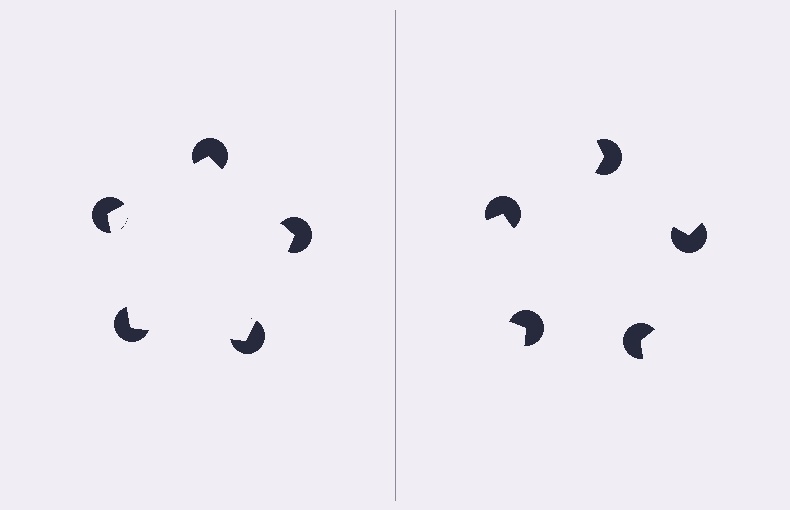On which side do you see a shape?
An illusory pentagon appears on the left side. On the right side the wedge cuts are rotated, so no coherent shape forms.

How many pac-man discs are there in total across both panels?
10 — 5 on each side.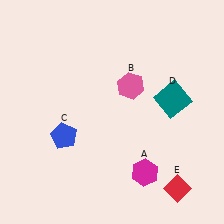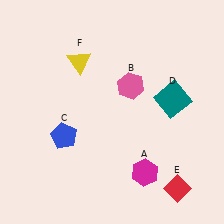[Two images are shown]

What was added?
A yellow triangle (F) was added in Image 2.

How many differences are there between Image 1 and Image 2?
There is 1 difference between the two images.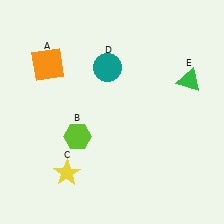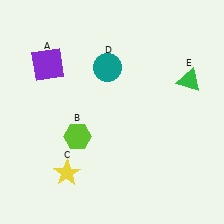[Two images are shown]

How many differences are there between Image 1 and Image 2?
There is 1 difference between the two images.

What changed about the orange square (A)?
In Image 1, A is orange. In Image 2, it changed to purple.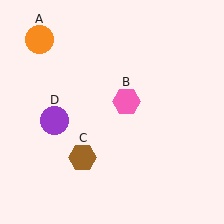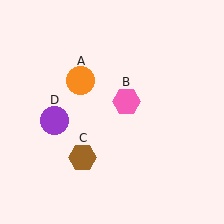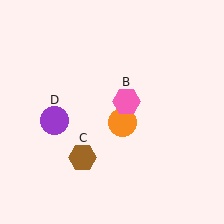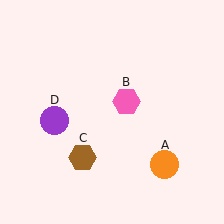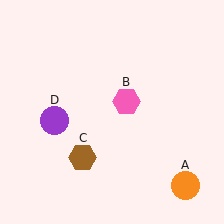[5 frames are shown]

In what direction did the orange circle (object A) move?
The orange circle (object A) moved down and to the right.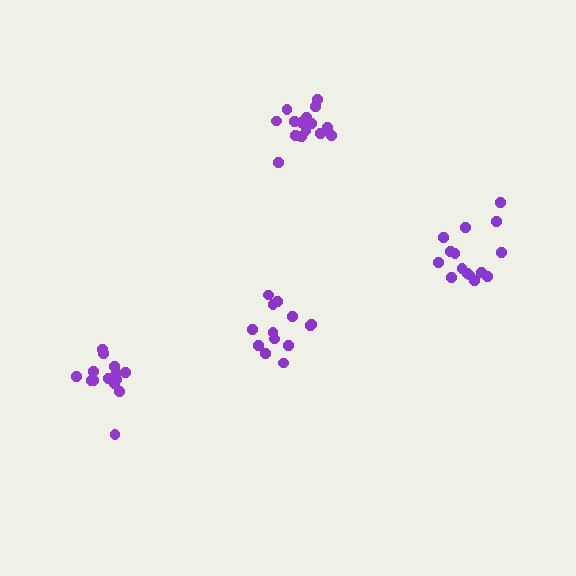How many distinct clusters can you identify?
There are 4 distinct clusters.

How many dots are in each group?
Group 1: 13 dots, Group 2: 15 dots, Group 3: 15 dots, Group 4: 15 dots (58 total).